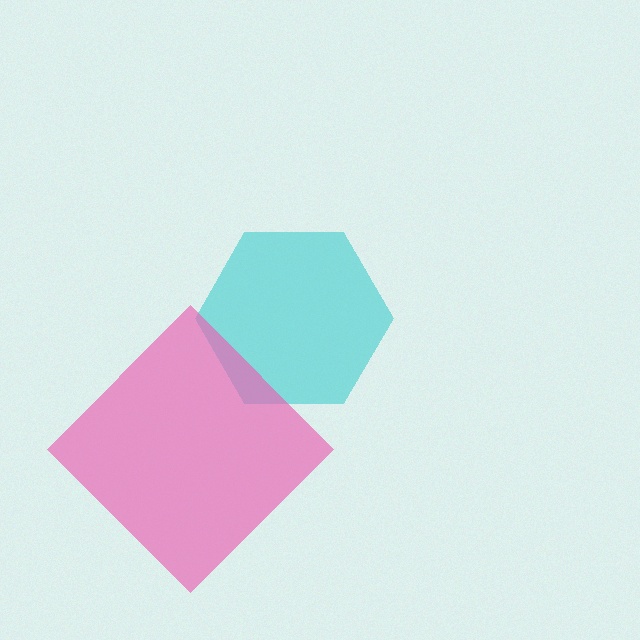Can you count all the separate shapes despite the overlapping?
Yes, there are 2 separate shapes.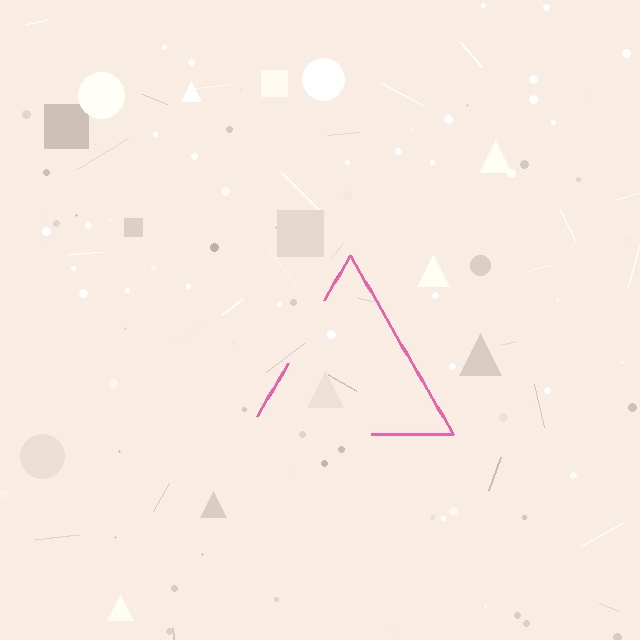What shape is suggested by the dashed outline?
The dashed outline suggests a triangle.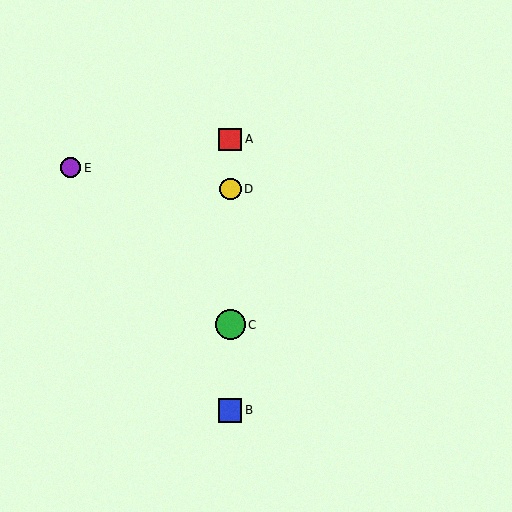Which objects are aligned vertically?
Objects A, B, C, D are aligned vertically.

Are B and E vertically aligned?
No, B is at x≈230 and E is at x≈70.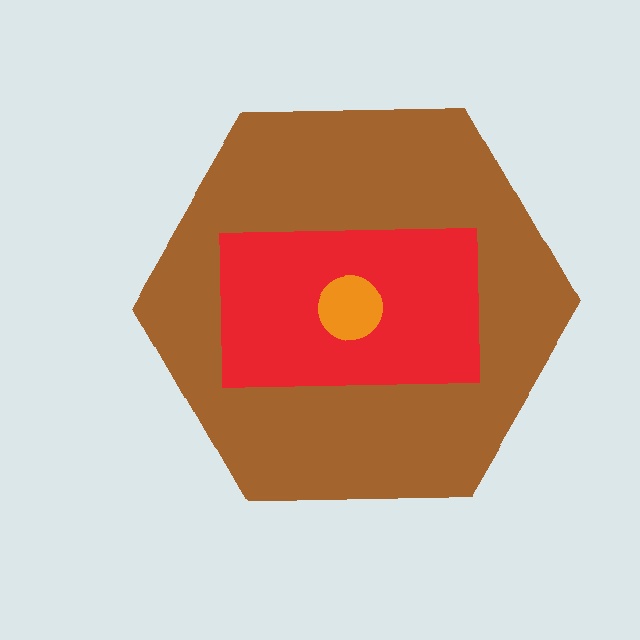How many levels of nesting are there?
3.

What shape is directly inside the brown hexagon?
The red rectangle.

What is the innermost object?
The orange circle.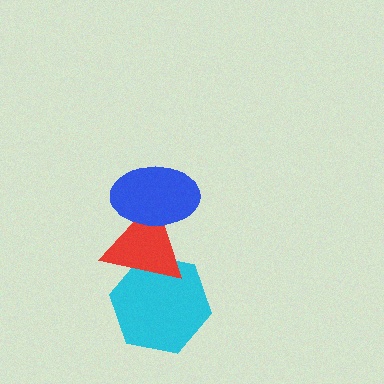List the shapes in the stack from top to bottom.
From top to bottom: the blue ellipse, the red triangle, the cyan hexagon.